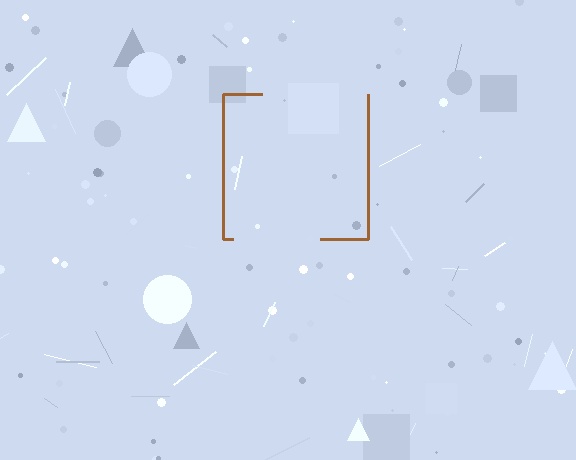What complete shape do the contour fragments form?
The contour fragments form a square.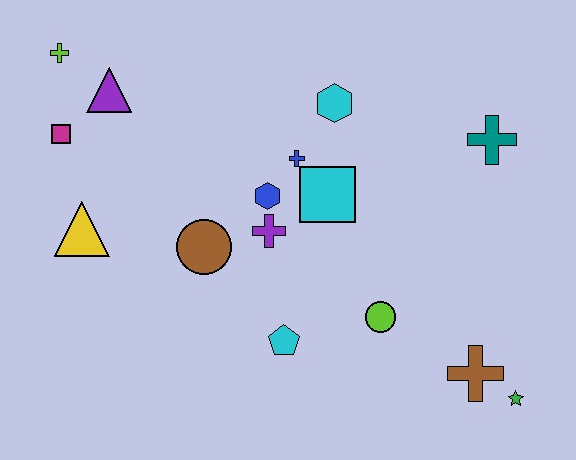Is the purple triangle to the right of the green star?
No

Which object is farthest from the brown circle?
The green star is farthest from the brown circle.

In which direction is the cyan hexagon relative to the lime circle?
The cyan hexagon is above the lime circle.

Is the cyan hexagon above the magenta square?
Yes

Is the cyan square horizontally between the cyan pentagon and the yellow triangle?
No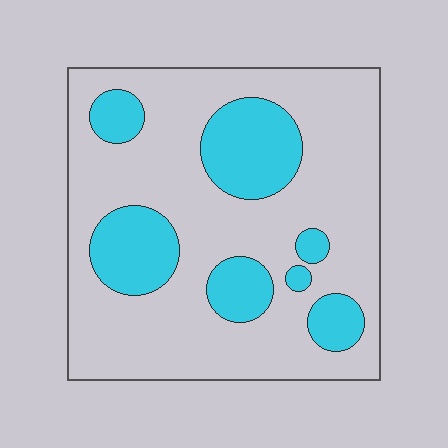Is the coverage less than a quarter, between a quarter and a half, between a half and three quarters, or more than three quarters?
Between a quarter and a half.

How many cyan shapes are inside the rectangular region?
7.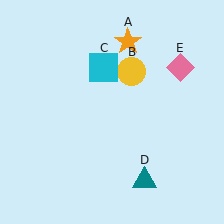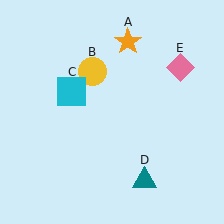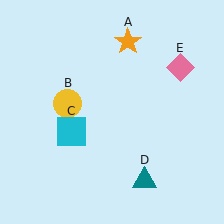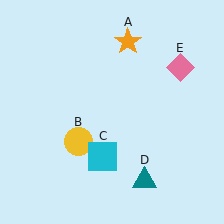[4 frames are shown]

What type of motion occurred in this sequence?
The yellow circle (object B), cyan square (object C) rotated counterclockwise around the center of the scene.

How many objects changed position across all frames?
2 objects changed position: yellow circle (object B), cyan square (object C).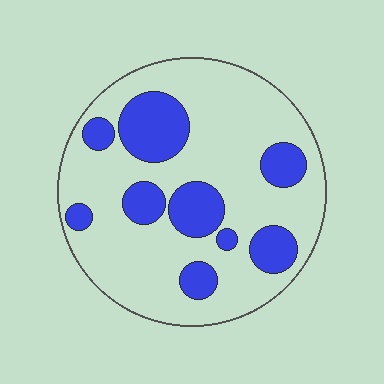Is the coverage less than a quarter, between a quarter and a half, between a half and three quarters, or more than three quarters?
Between a quarter and a half.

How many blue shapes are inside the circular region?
9.